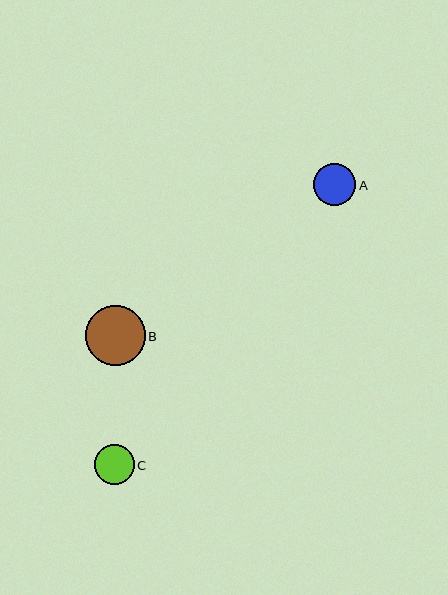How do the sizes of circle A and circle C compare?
Circle A and circle C are approximately the same size.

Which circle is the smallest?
Circle C is the smallest with a size of approximately 40 pixels.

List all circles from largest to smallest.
From largest to smallest: B, A, C.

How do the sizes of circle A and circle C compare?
Circle A and circle C are approximately the same size.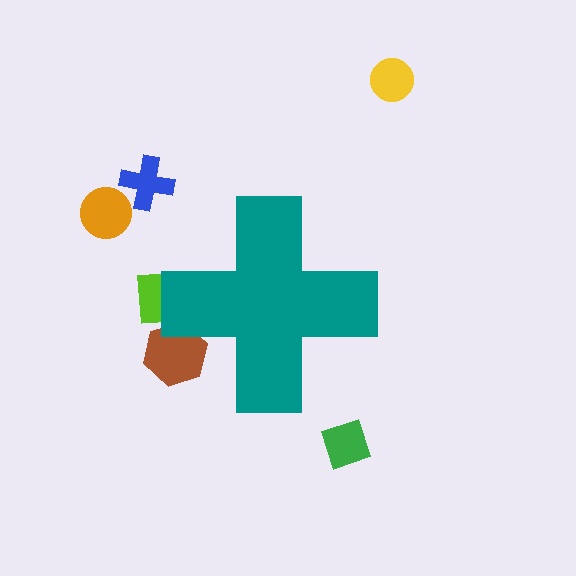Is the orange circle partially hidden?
No, the orange circle is fully visible.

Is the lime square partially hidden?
Yes, the lime square is partially hidden behind the teal cross.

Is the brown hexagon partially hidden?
Yes, the brown hexagon is partially hidden behind the teal cross.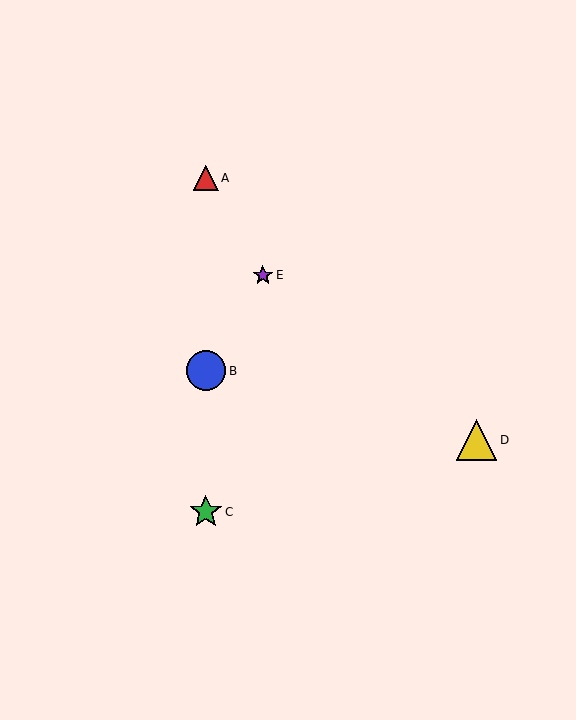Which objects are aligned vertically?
Objects A, B, C are aligned vertically.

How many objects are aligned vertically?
3 objects (A, B, C) are aligned vertically.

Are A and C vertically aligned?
Yes, both are at x≈206.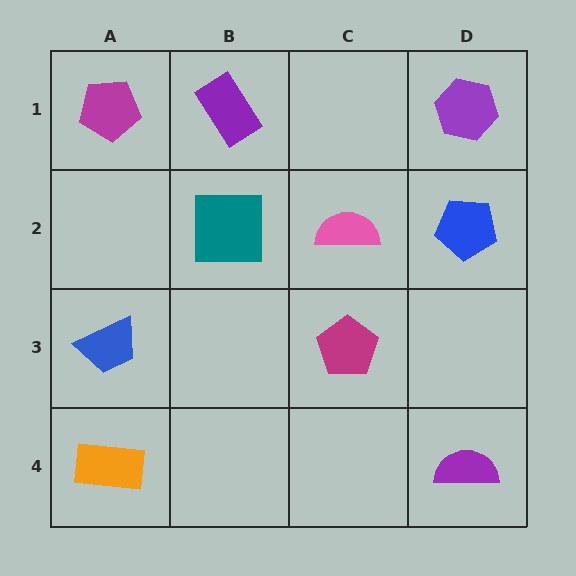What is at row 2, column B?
A teal square.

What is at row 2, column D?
A blue pentagon.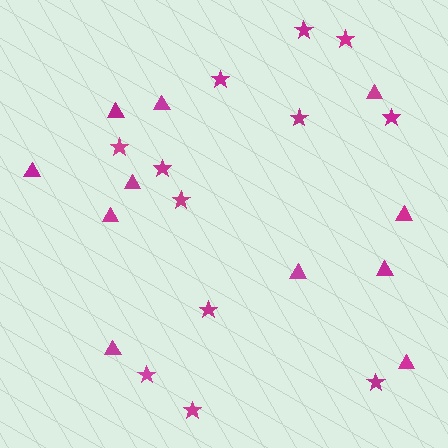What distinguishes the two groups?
There are 2 groups: one group of stars (12) and one group of triangles (11).